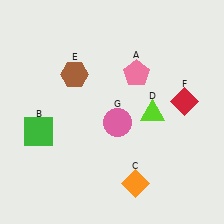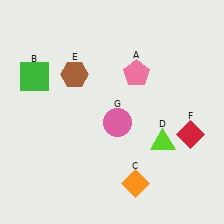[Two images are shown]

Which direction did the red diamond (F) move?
The red diamond (F) moved down.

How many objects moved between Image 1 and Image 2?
3 objects moved between the two images.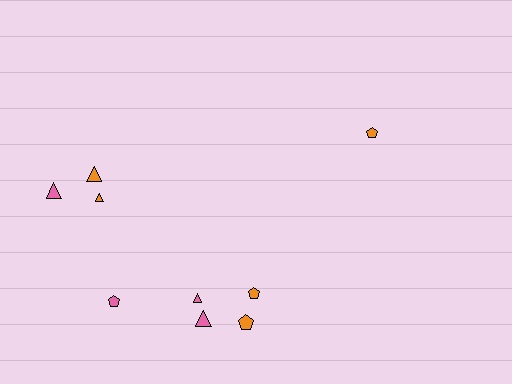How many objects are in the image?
There are 9 objects.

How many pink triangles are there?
There are 3 pink triangles.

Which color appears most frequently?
Orange, with 5 objects.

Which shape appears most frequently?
Triangle, with 5 objects.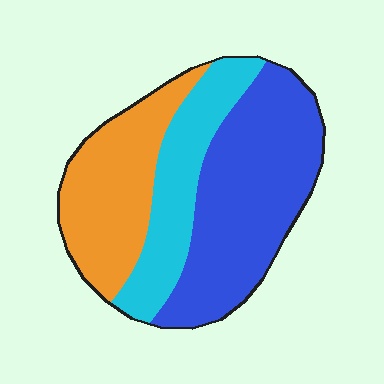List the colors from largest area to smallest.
From largest to smallest: blue, orange, cyan.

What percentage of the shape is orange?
Orange covers around 30% of the shape.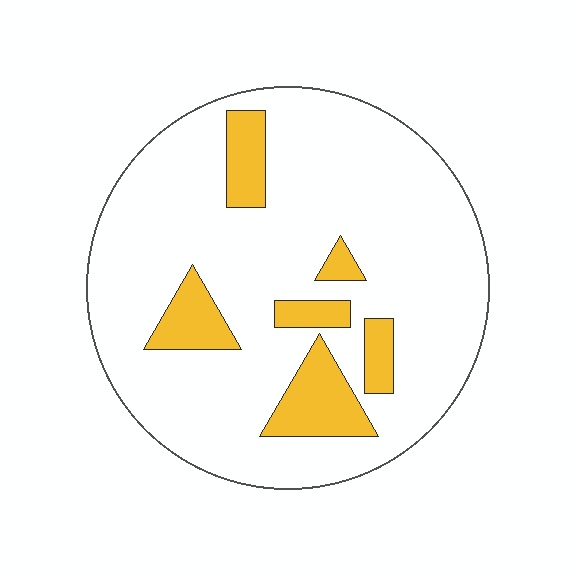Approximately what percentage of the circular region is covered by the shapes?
Approximately 15%.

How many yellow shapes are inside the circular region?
6.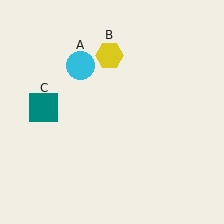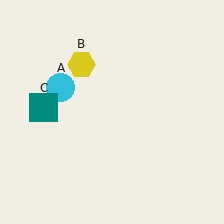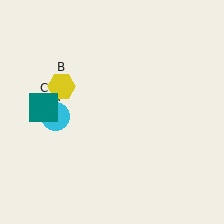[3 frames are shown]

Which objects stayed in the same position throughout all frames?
Teal square (object C) remained stationary.